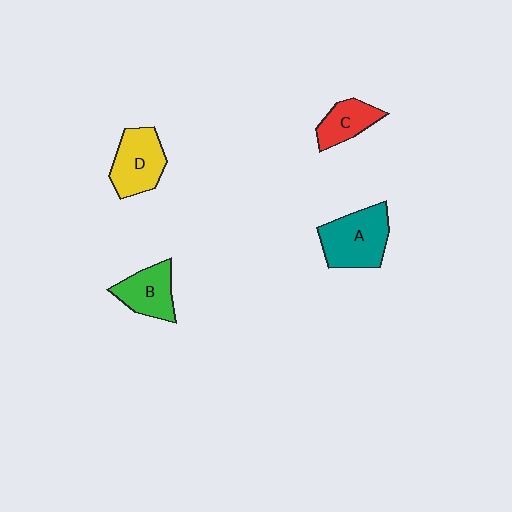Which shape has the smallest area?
Shape C (red).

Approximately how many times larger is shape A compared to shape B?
Approximately 1.4 times.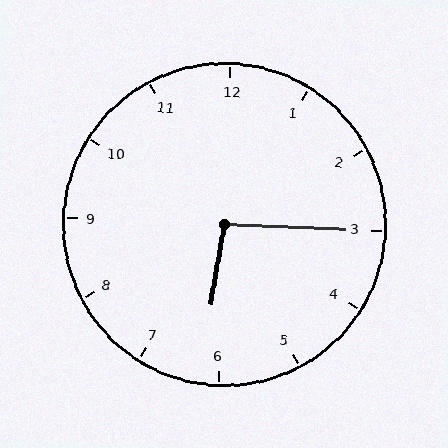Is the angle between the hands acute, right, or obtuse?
It is obtuse.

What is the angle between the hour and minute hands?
Approximately 98 degrees.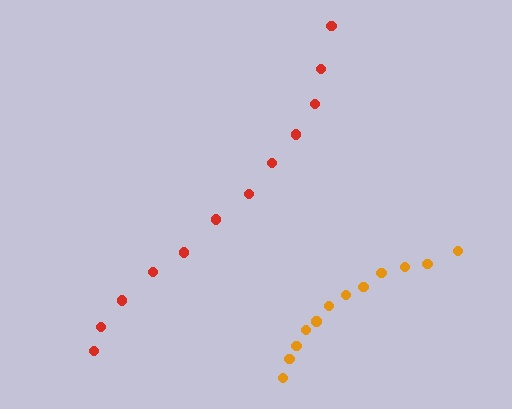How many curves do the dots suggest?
There are 2 distinct paths.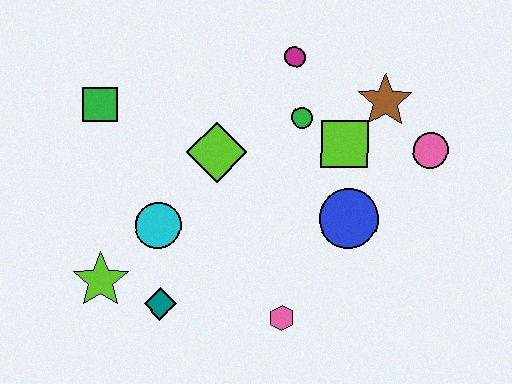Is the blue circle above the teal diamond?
Yes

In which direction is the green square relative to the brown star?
The green square is to the left of the brown star.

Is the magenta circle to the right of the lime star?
Yes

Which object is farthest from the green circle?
The lime star is farthest from the green circle.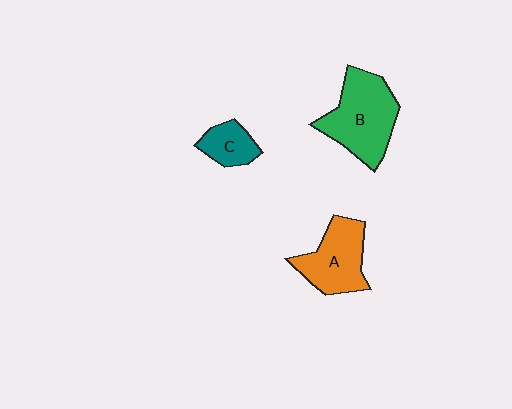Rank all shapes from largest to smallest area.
From largest to smallest: B (green), A (orange), C (teal).